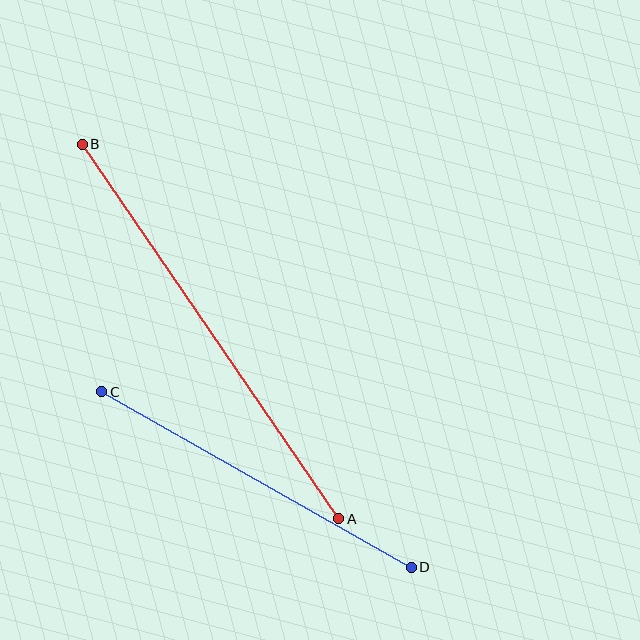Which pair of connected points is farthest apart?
Points A and B are farthest apart.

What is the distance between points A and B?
The distance is approximately 454 pixels.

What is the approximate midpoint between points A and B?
The midpoint is at approximately (210, 331) pixels.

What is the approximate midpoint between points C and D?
The midpoint is at approximately (256, 480) pixels.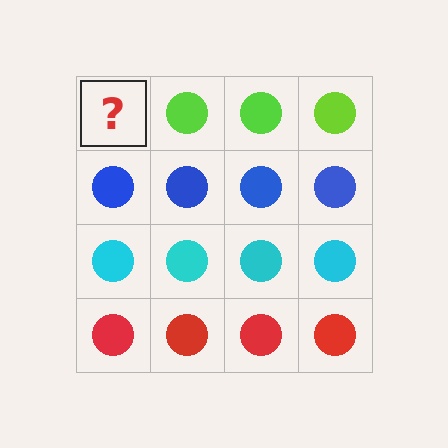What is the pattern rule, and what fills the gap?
The rule is that each row has a consistent color. The gap should be filled with a lime circle.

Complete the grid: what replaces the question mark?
The question mark should be replaced with a lime circle.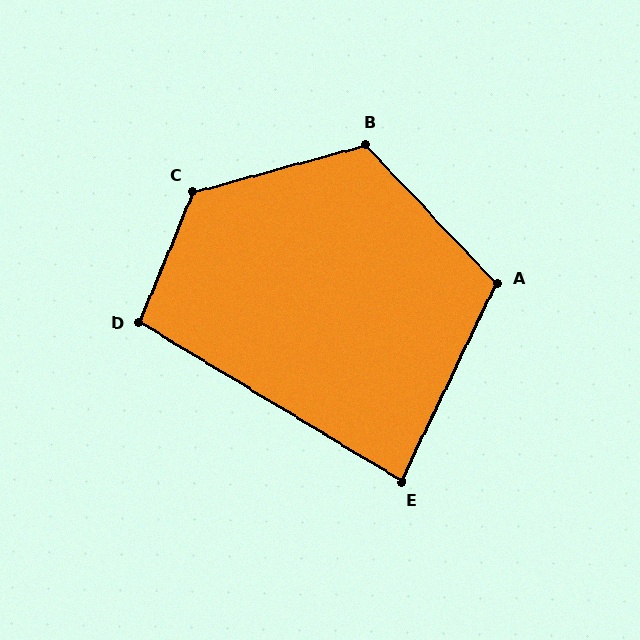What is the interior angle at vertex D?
Approximately 99 degrees (obtuse).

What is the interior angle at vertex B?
Approximately 118 degrees (obtuse).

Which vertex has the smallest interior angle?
E, at approximately 85 degrees.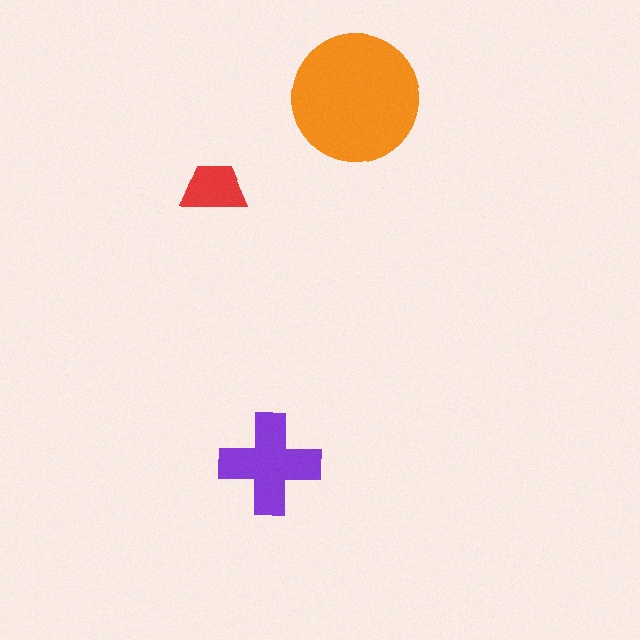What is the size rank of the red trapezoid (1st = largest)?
3rd.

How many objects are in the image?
There are 3 objects in the image.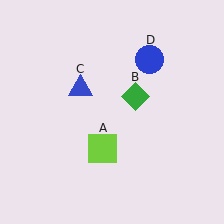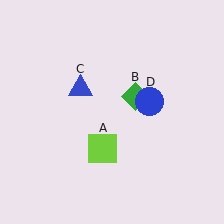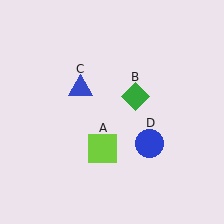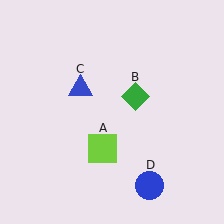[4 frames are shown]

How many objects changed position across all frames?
1 object changed position: blue circle (object D).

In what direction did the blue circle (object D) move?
The blue circle (object D) moved down.